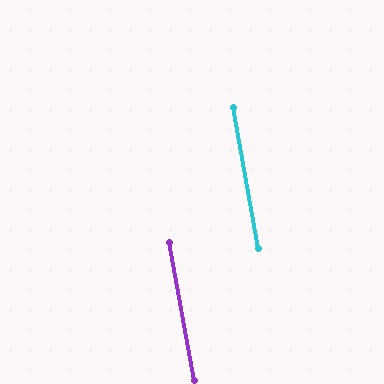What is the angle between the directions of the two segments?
Approximately 0 degrees.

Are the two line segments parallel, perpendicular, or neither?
Parallel — their directions differ by only 0.1°.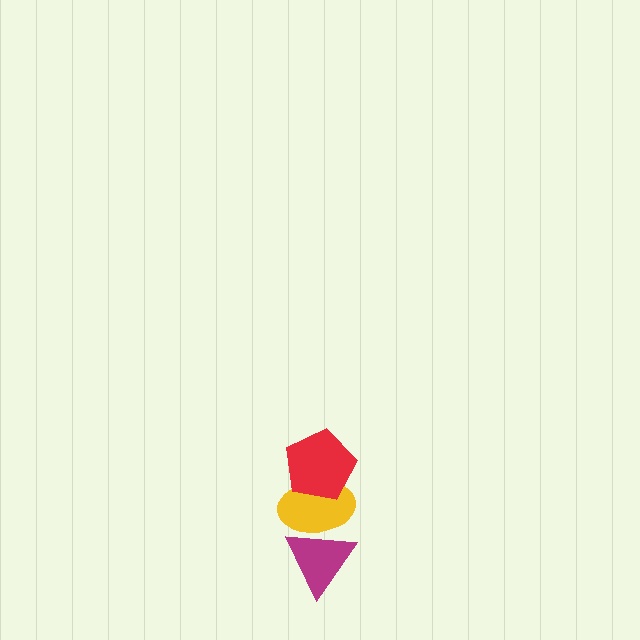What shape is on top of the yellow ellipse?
The red pentagon is on top of the yellow ellipse.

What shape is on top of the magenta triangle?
The yellow ellipse is on top of the magenta triangle.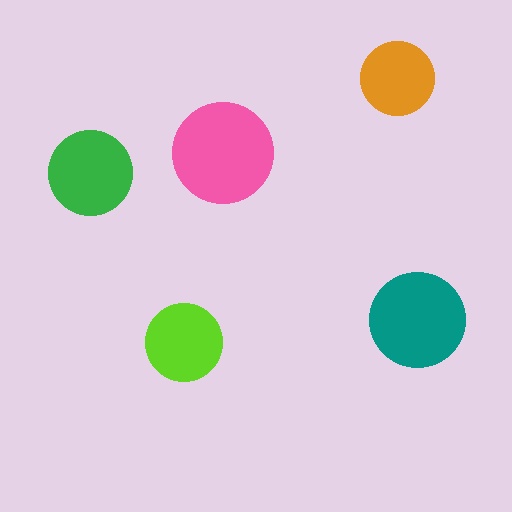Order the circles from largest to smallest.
the pink one, the teal one, the green one, the lime one, the orange one.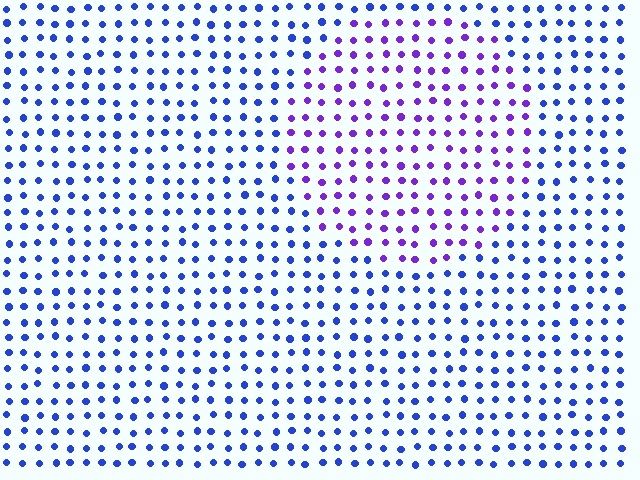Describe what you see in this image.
The image is filled with small blue elements in a uniform arrangement. A circle-shaped region is visible where the elements are tinted to a slightly different hue, forming a subtle color boundary.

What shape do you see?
I see a circle.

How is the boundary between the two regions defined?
The boundary is defined purely by a slight shift in hue (about 40 degrees). Spacing, size, and orientation are identical on both sides.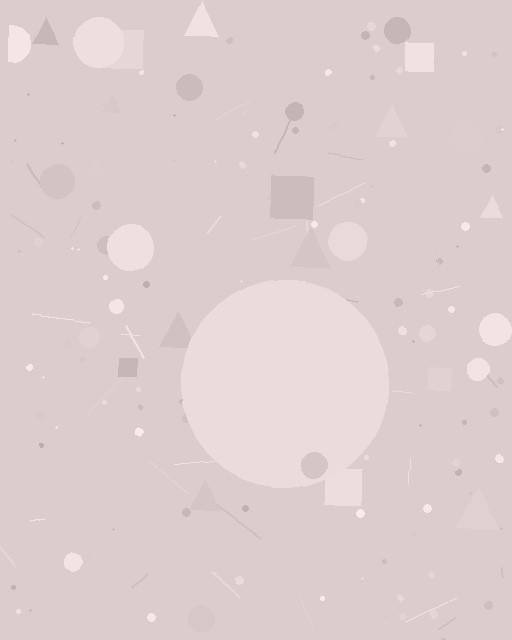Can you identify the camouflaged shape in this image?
The camouflaged shape is a circle.